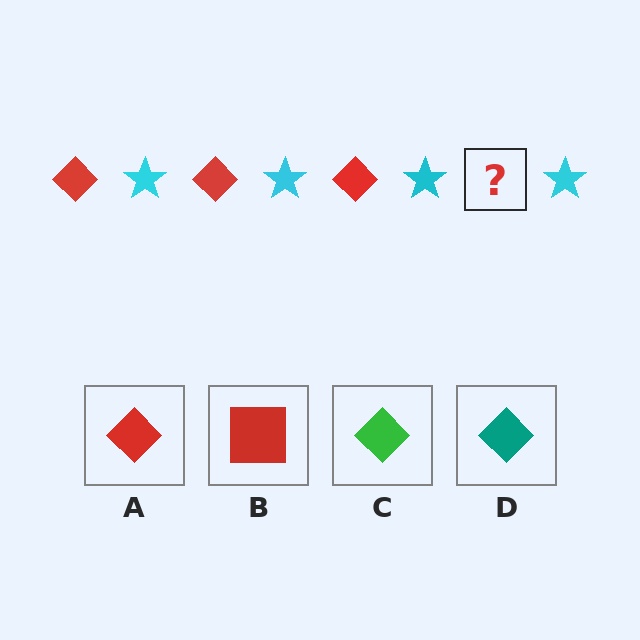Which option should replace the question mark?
Option A.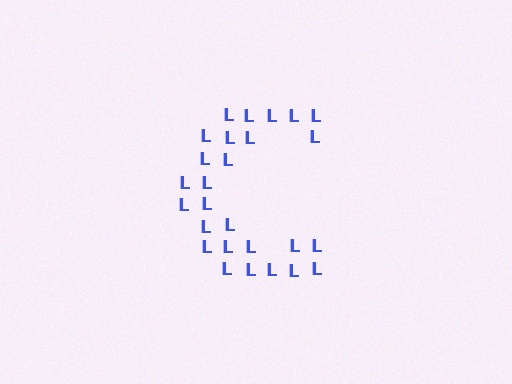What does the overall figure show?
The overall figure shows the letter C.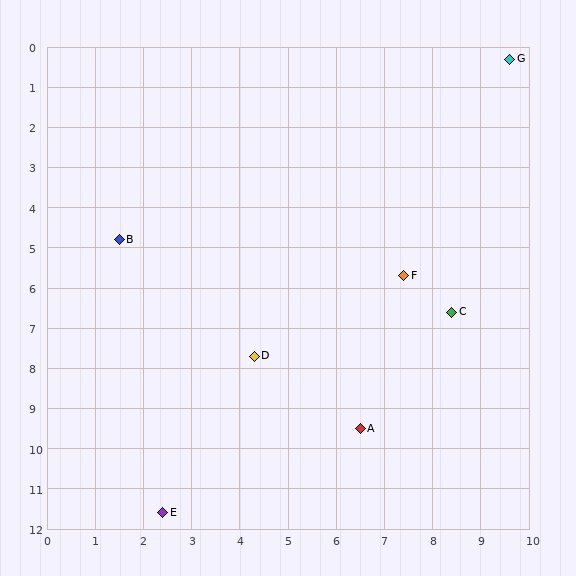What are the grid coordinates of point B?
Point B is at approximately (1.5, 4.8).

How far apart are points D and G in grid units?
Points D and G are about 9.1 grid units apart.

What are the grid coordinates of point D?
Point D is at approximately (4.3, 7.7).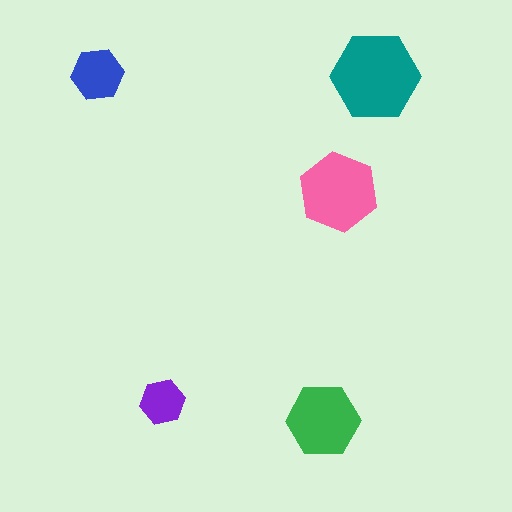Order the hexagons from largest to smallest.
the teal one, the pink one, the green one, the blue one, the purple one.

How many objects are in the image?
There are 5 objects in the image.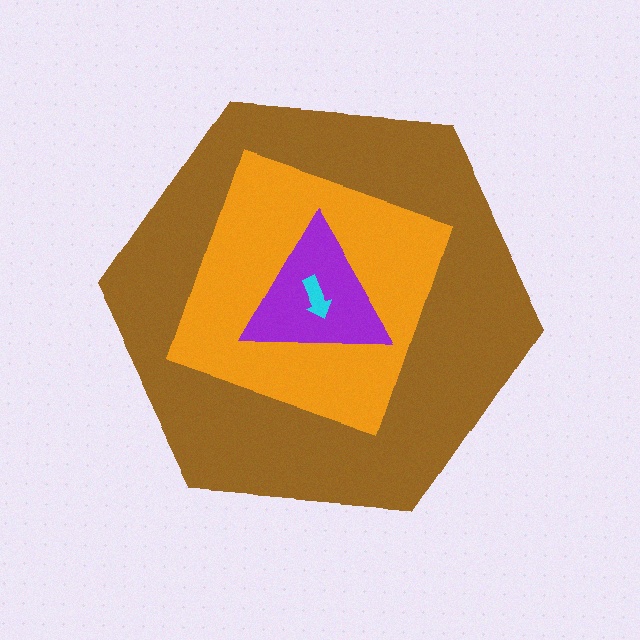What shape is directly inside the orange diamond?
The purple triangle.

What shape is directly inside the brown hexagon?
The orange diamond.